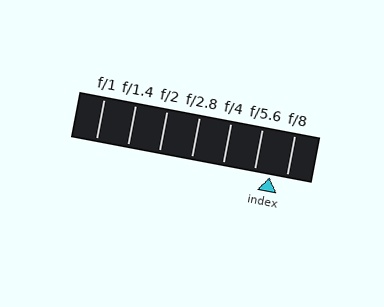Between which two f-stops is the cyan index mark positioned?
The index mark is between f/5.6 and f/8.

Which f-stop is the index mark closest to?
The index mark is closest to f/5.6.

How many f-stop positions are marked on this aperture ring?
There are 7 f-stop positions marked.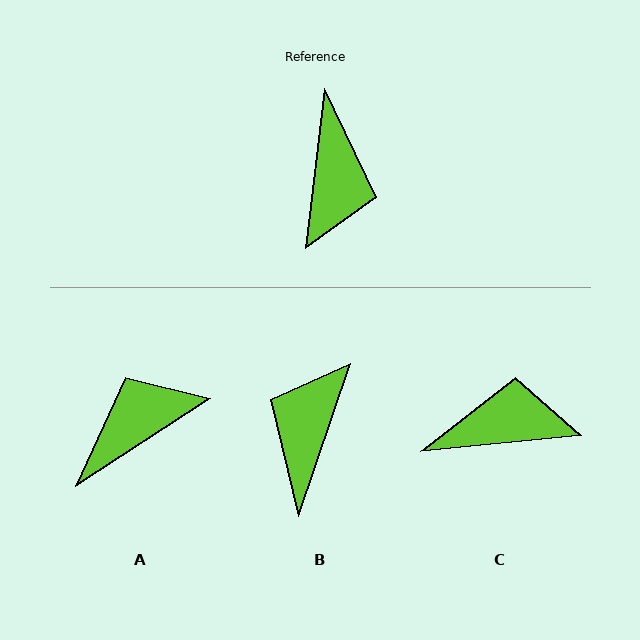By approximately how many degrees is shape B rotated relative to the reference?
Approximately 168 degrees counter-clockwise.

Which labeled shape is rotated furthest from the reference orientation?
B, about 168 degrees away.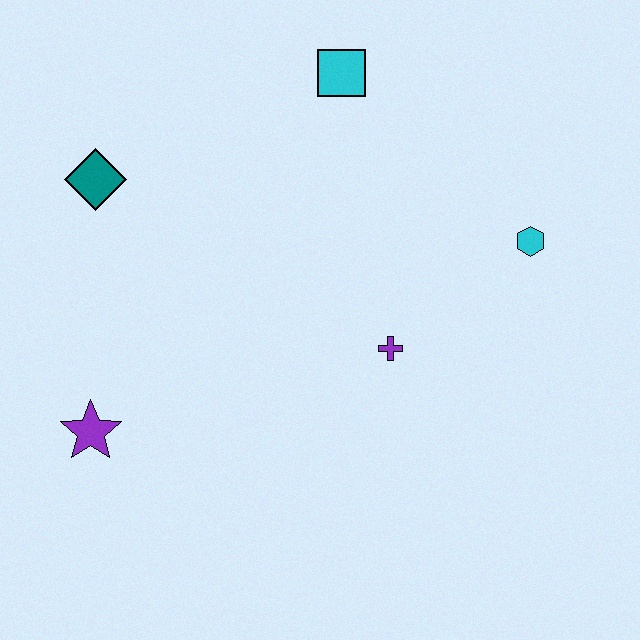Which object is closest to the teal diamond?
The purple star is closest to the teal diamond.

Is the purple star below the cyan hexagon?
Yes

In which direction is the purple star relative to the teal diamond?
The purple star is below the teal diamond.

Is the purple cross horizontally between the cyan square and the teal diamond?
No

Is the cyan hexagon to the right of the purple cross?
Yes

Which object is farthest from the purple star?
The cyan hexagon is farthest from the purple star.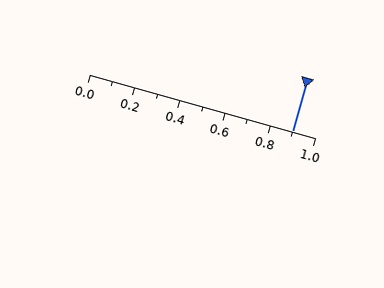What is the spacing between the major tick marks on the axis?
The major ticks are spaced 0.2 apart.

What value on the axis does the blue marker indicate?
The marker indicates approximately 0.9.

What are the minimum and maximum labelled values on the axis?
The axis runs from 0.0 to 1.0.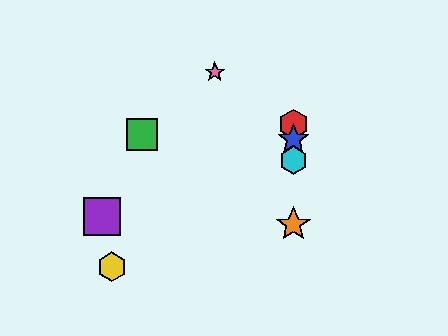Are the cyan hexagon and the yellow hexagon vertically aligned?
No, the cyan hexagon is at x≈293 and the yellow hexagon is at x≈112.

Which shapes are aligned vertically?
The red hexagon, the blue star, the orange star, the cyan hexagon are aligned vertically.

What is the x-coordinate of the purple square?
The purple square is at x≈102.